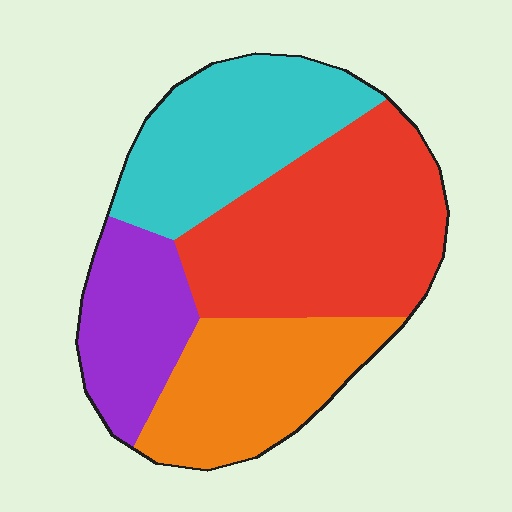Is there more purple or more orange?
Orange.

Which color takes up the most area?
Red, at roughly 35%.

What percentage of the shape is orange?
Orange covers roughly 25% of the shape.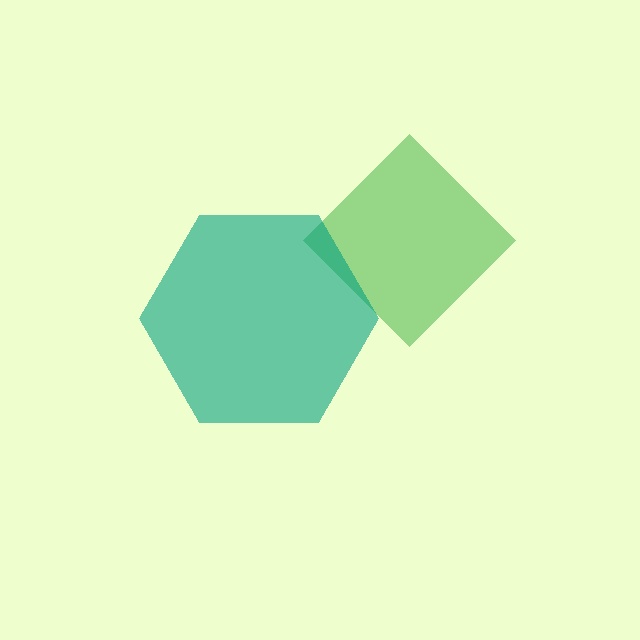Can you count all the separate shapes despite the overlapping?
Yes, there are 2 separate shapes.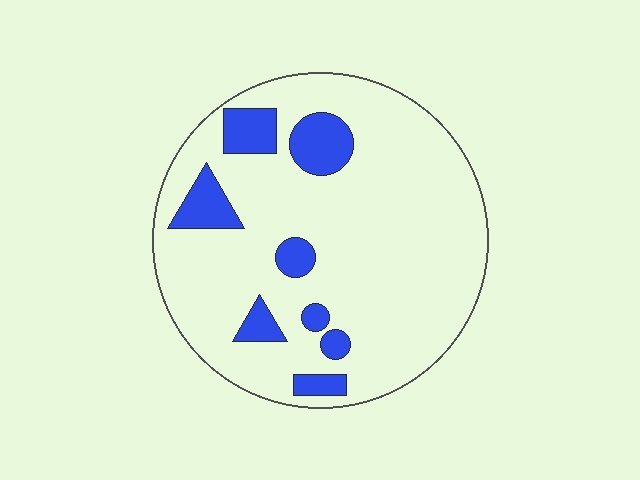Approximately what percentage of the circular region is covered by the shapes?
Approximately 15%.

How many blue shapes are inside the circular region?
8.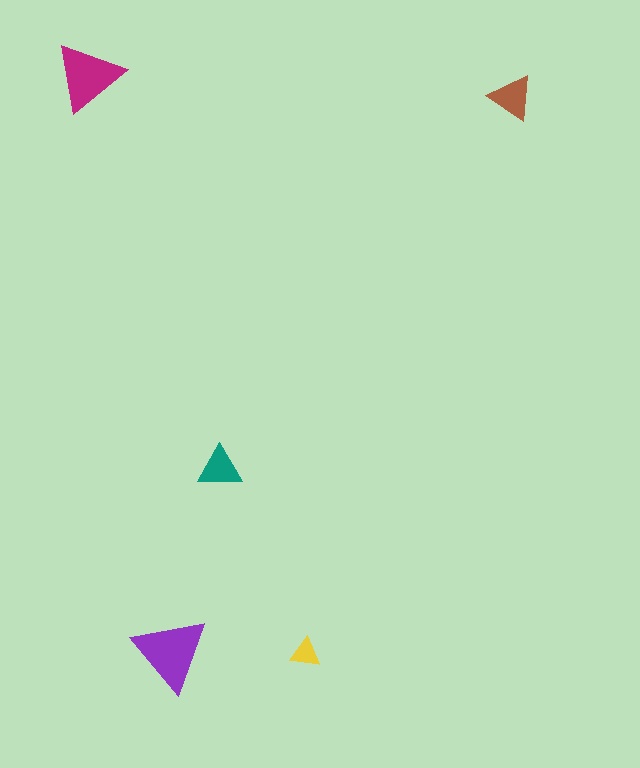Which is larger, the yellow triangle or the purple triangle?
The purple one.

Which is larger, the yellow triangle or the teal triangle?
The teal one.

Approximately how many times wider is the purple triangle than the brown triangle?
About 1.5 times wider.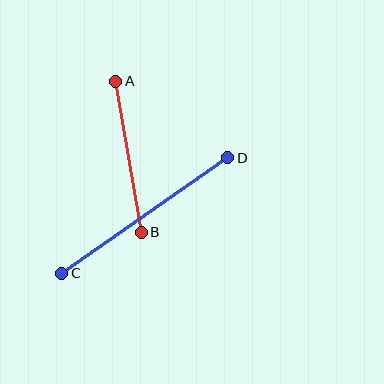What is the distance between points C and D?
The distance is approximately 202 pixels.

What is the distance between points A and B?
The distance is approximately 153 pixels.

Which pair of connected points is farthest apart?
Points C and D are farthest apart.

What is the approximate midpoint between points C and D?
The midpoint is at approximately (145, 215) pixels.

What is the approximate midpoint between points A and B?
The midpoint is at approximately (128, 157) pixels.